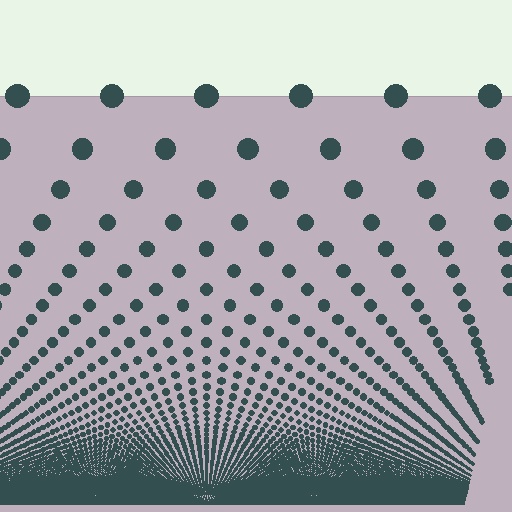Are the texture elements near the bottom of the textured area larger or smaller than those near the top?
Smaller. The gradient is inverted — elements near the bottom are smaller and denser.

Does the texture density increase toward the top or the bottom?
Density increases toward the bottom.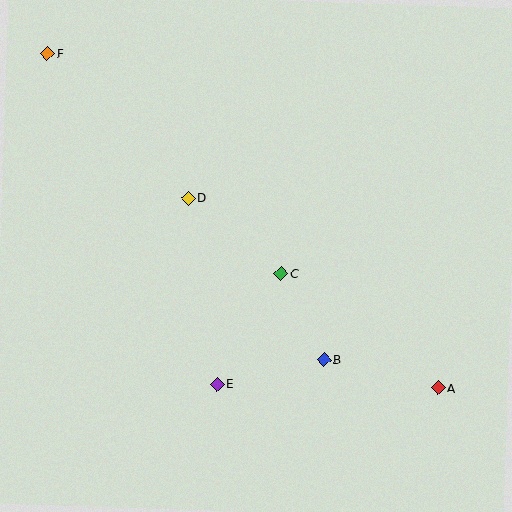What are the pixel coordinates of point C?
Point C is at (281, 274).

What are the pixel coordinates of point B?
Point B is at (324, 360).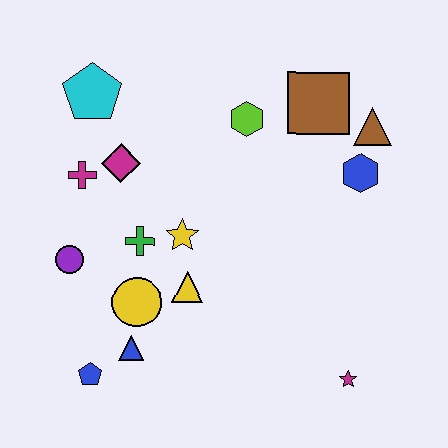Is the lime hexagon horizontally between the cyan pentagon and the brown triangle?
Yes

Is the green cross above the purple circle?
Yes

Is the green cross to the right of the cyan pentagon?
Yes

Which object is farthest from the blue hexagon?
The blue pentagon is farthest from the blue hexagon.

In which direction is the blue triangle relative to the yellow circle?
The blue triangle is below the yellow circle.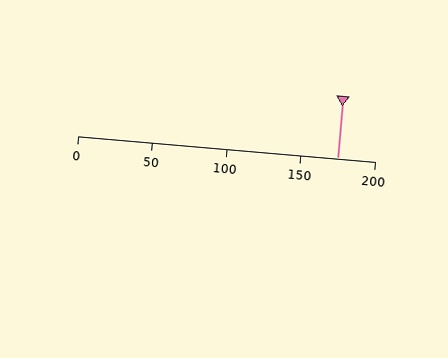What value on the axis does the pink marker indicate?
The marker indicates approximately 175.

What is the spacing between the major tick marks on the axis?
The major ticks are spaced 50 apart.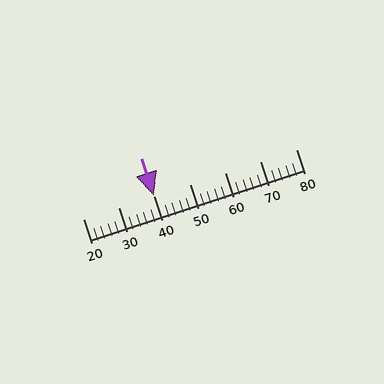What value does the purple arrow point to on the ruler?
The purple arrow points to approximately 40.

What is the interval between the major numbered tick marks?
The major tick marks are spaced 10 units apart.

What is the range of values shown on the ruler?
The ruler shows values from 20 to 80.